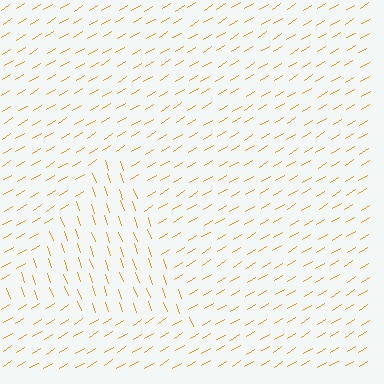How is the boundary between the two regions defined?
The boundary is defined purely by a change in line orientation (approximately 78 degrees difference). All lines are the same color and thickness.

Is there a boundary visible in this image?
Yes, there is a texture boundary formed by a change in line orientation.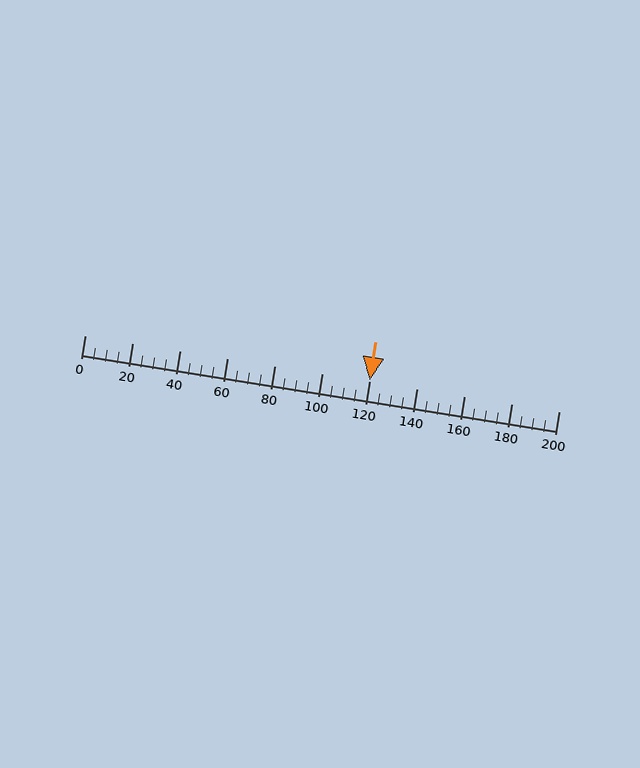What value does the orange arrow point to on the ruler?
The orange arrow points to approximately 120.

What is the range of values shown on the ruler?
The ruler shows values from 0 to 200.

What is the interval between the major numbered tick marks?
The major tick marks are spaced 20 units apart.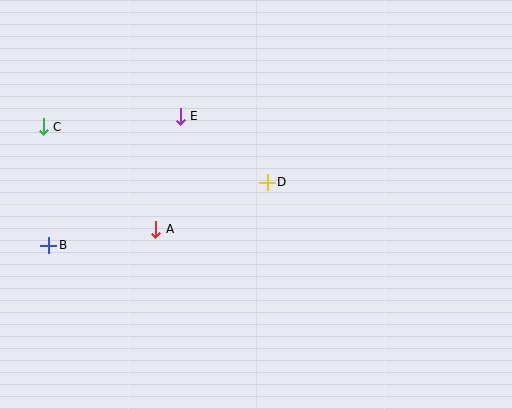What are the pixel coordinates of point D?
Point D is at (267, 182).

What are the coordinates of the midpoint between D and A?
The midpoint between D and A is at (211, 206).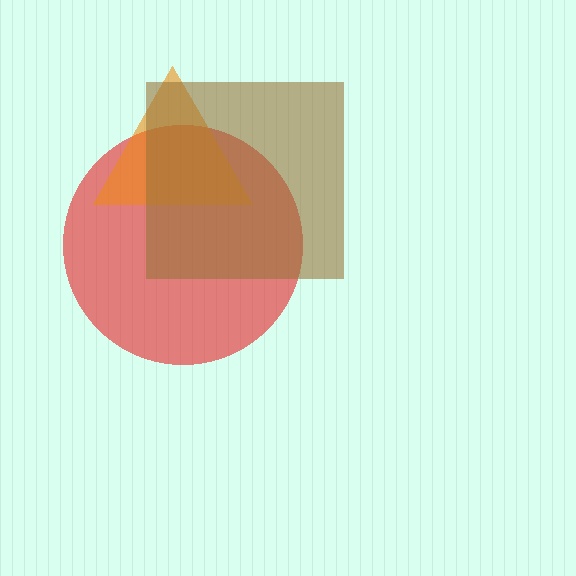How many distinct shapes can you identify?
There are 3 distinct shapes: a red circle, an orange triangle, a brown square.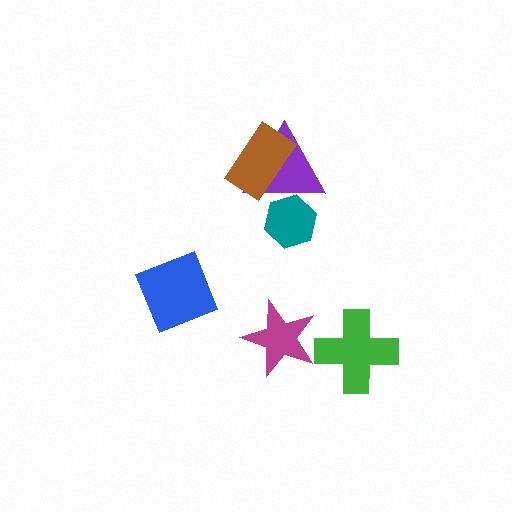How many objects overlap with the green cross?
0 objects overlap with the green cross.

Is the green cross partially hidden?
No, no other shape covers it.